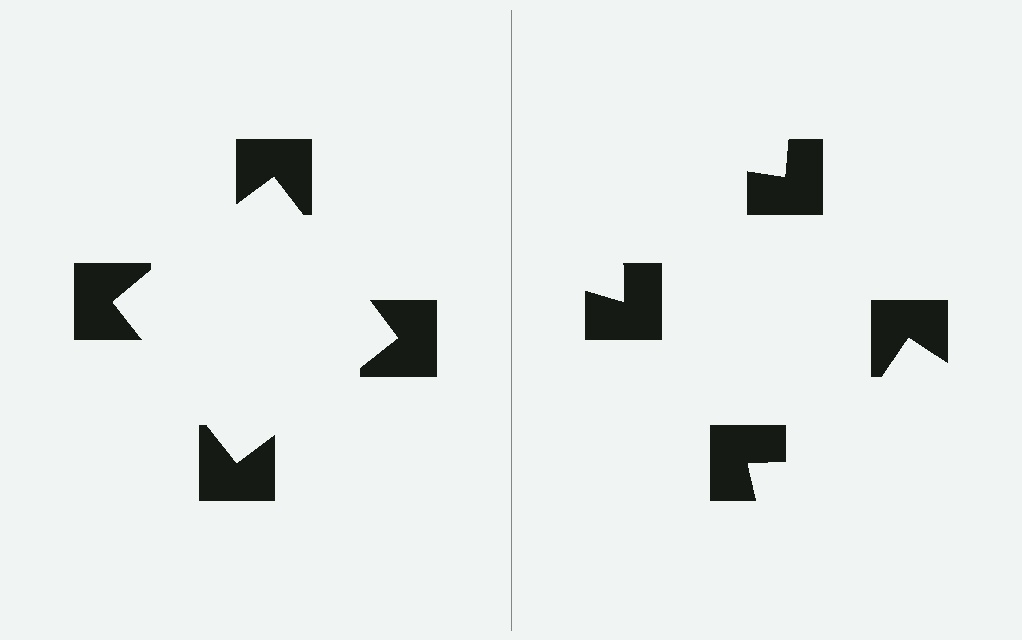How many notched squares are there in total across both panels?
8 — 4 on each side.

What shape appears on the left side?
An illusory square.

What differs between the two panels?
The notched squares are positioned identically on both sides; only the wedge orientations differ. On the left they align to a square; on the right they are misaligned.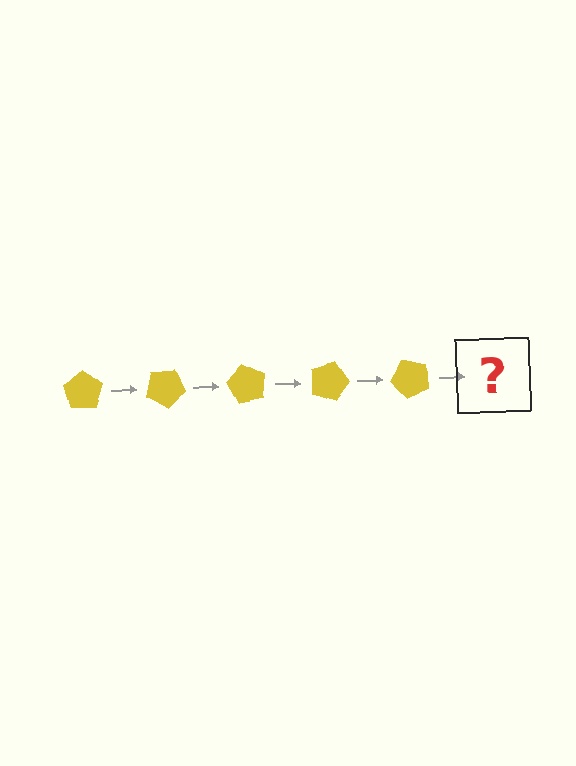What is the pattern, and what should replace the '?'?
The pattern is that the pentagon rotates 30 degrees each step. The '?' should be a yellow pentagon rotated 150 degrees.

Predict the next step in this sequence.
The next step is a yellow pentagon rotated 150 degrees.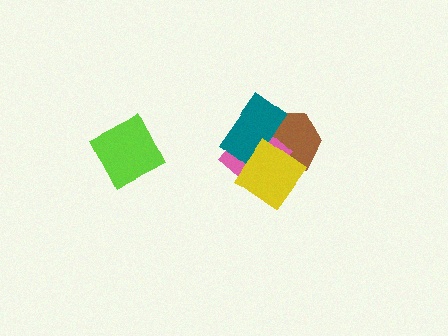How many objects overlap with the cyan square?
4 objects overlap with the cyan square.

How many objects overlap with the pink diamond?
4 objects overlap with the pink diamond.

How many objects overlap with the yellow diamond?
4 objects overlap with the yellow diamond.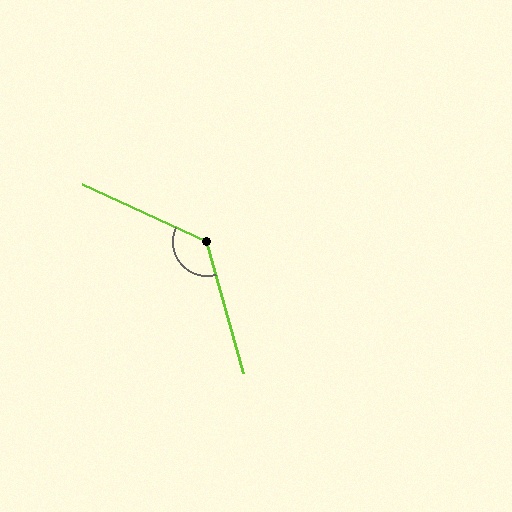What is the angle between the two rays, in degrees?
Approximately 130 degrees.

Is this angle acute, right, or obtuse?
It is obtuse.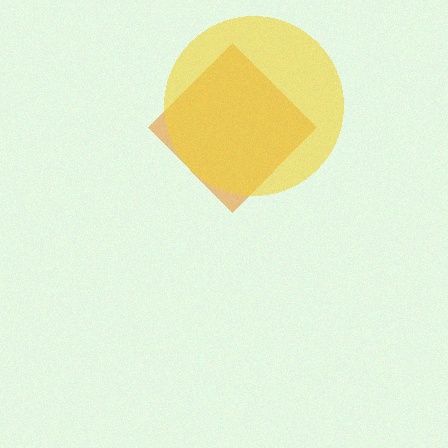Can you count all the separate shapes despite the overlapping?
Yes, there are 2 separate shapes.